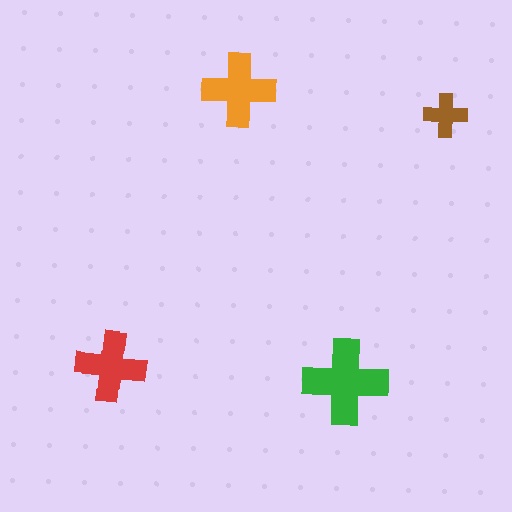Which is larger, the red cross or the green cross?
The green one.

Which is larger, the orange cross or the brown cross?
The orange one.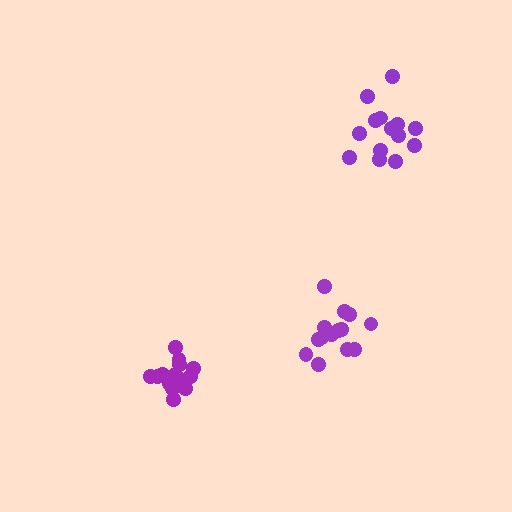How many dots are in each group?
Group 1: 14 dots, Group 2: 15 dots, Group 3: 17 dots (46 total).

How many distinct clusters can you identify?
There are 3 distinct clusters.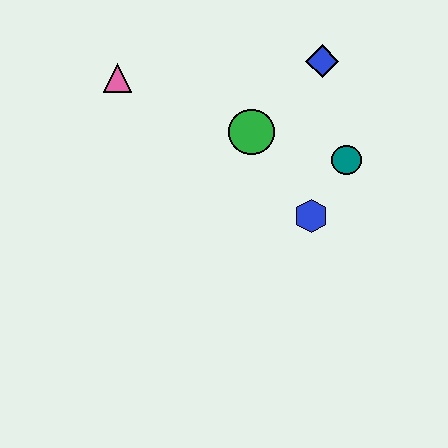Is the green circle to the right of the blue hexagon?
No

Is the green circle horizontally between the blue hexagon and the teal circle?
No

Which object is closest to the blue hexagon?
The teal circle is closest to the blue hexagon.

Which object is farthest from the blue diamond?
The pink triangle is farthest from the blue diamond.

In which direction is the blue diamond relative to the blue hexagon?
The blue diamond is above the blue hexagon.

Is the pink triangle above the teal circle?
Yes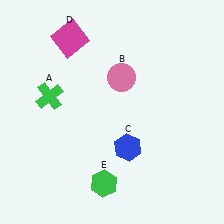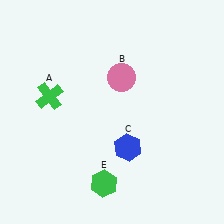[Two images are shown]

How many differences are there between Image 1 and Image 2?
There is 1 difference between the two images.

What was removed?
The magenta square (D) was removed in Image 2.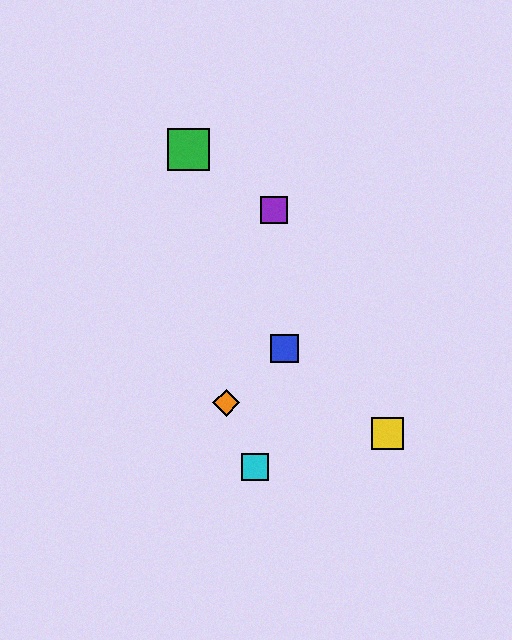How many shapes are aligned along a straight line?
3 shapes (the red square, the blue square, the orange diamond) are aligned along a straight line.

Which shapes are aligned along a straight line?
The red square, the blue square, the orange diamond are aligned along a straight line.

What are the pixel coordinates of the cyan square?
The cyan square is at (255, 467).